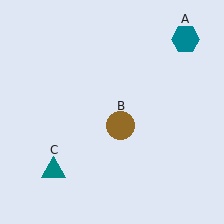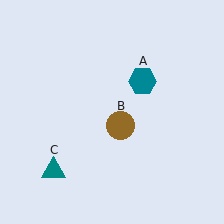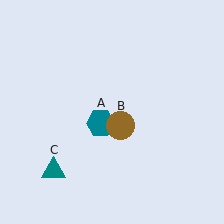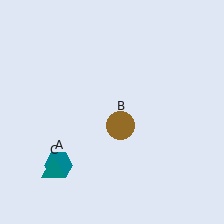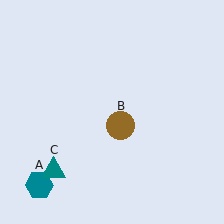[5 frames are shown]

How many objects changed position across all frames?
1 object changed position: teal hexagon (object A).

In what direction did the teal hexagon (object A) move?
The teal hexagon (object A) moved down and to the left.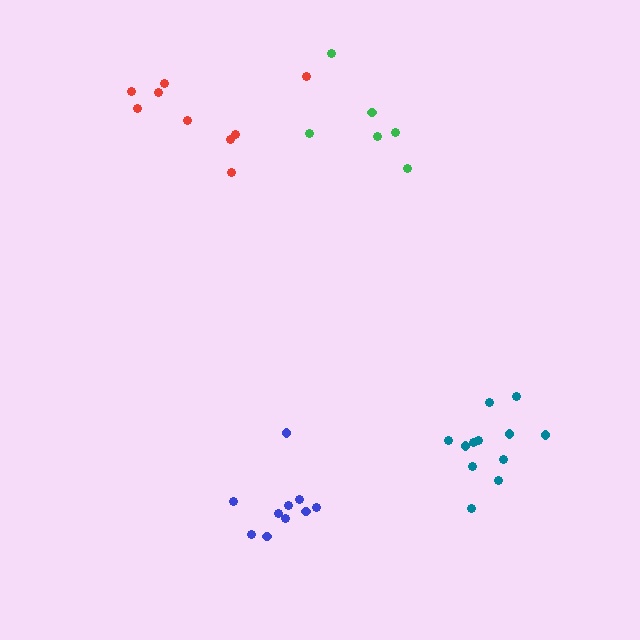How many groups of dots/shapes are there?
There are 4 groups.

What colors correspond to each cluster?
The clusters are colored: blue, teal, red, green.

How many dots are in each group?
Group 1: 10 dots, Group 2: 12 dots, Group 3: 9 dots, Group 4: 6 dots (37 total).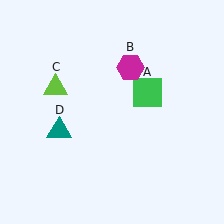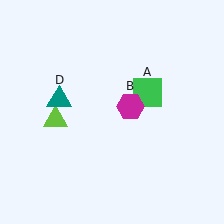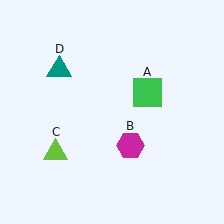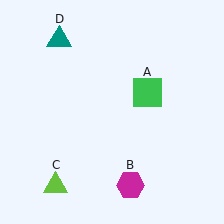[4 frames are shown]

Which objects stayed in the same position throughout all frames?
Green square (object A) remained stationary.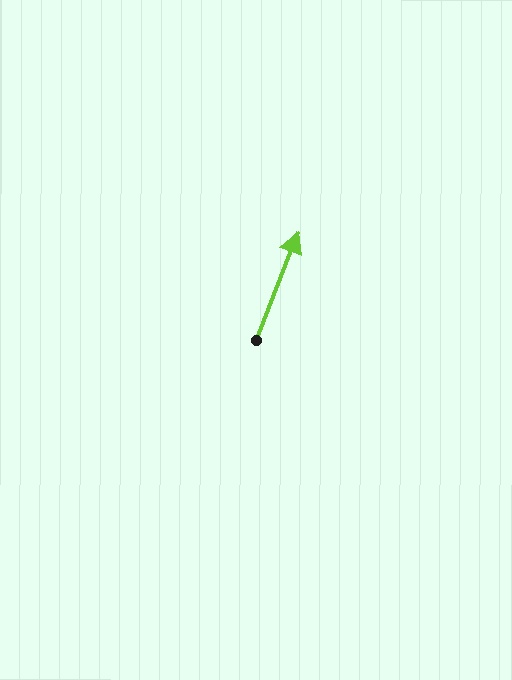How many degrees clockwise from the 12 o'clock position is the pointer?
Approximately 21 degrees.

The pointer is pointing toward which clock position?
Roughly 1 o'clock.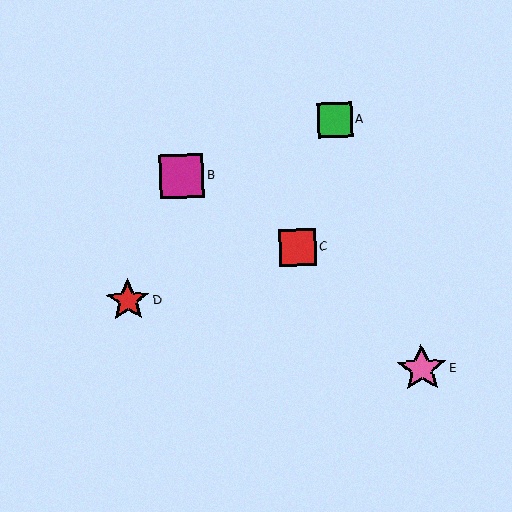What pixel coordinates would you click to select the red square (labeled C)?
Click at (298, 248) to select the red square C.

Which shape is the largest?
The pink star (labeled E) is the largest.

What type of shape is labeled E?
Shape E is a pink star.